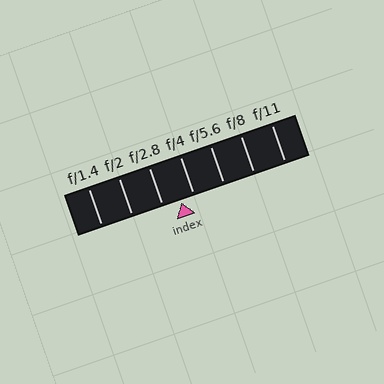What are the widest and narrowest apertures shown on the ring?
The widest aperture shown is f/1.4 and the narrowest is f/11.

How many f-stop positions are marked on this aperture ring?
There are 7 f-stop positions marked.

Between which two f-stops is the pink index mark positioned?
The index mark is between f/2.8 and f/4.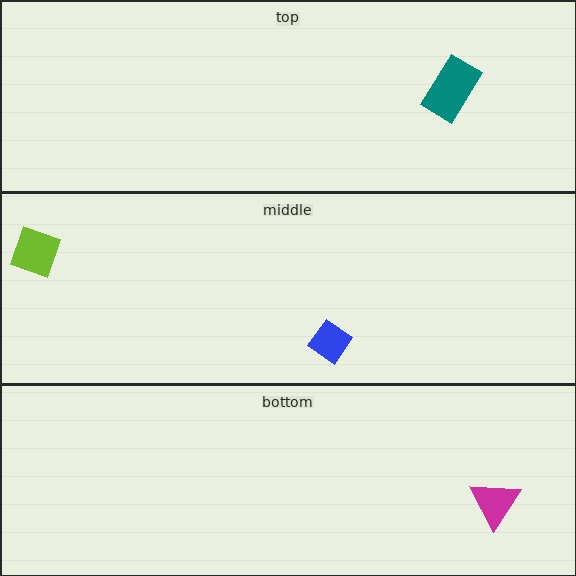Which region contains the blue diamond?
The middle region.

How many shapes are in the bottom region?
1.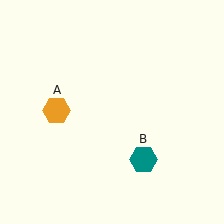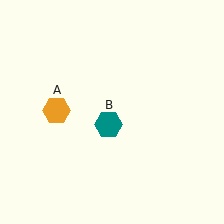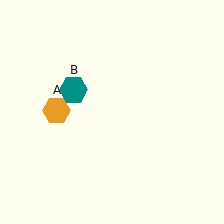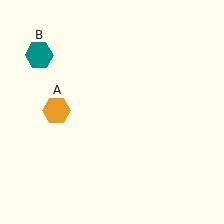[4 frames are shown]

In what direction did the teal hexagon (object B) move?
The teal hexagon (object B) moved up and to the left.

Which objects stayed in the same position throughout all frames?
Orange hexagon (object A) remained stationary.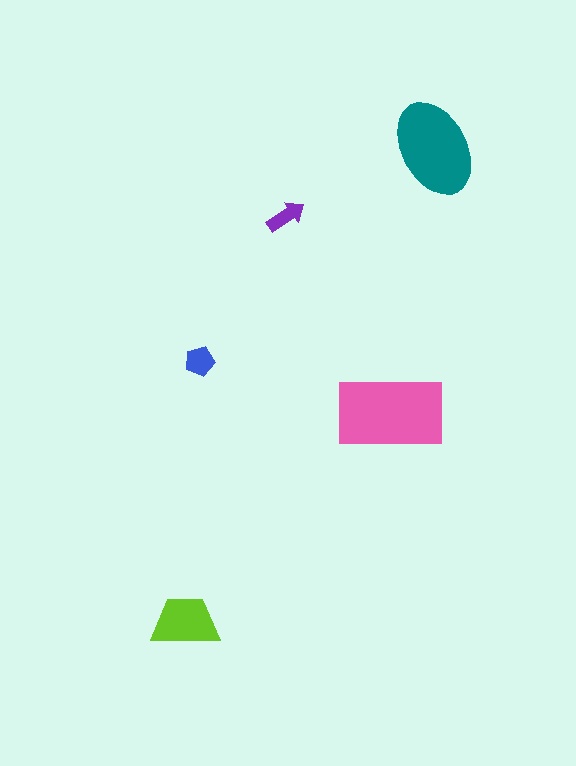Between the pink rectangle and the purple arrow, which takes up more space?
The pink rectangle.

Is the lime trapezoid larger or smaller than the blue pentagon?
Larger.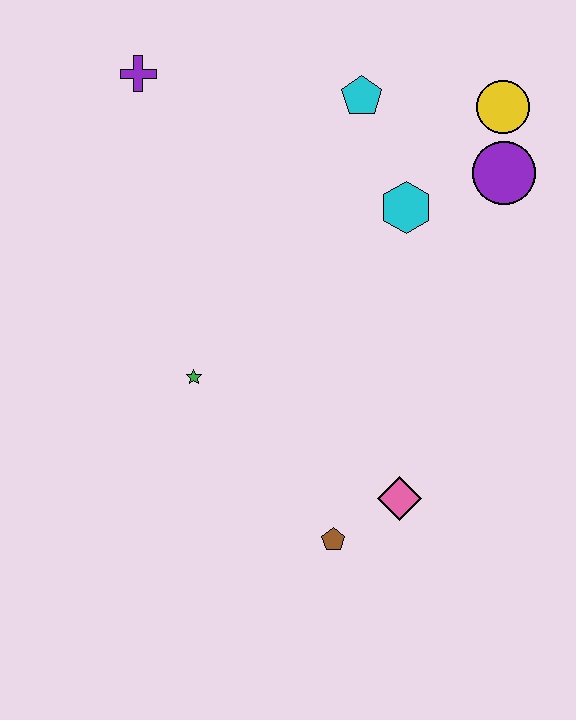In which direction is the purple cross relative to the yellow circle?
The purple cross is to the left of the yellow circle.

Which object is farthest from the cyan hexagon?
The brown pentagon is farthest from the cyan hexagon.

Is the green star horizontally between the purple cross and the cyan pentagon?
Yes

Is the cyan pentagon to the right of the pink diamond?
No